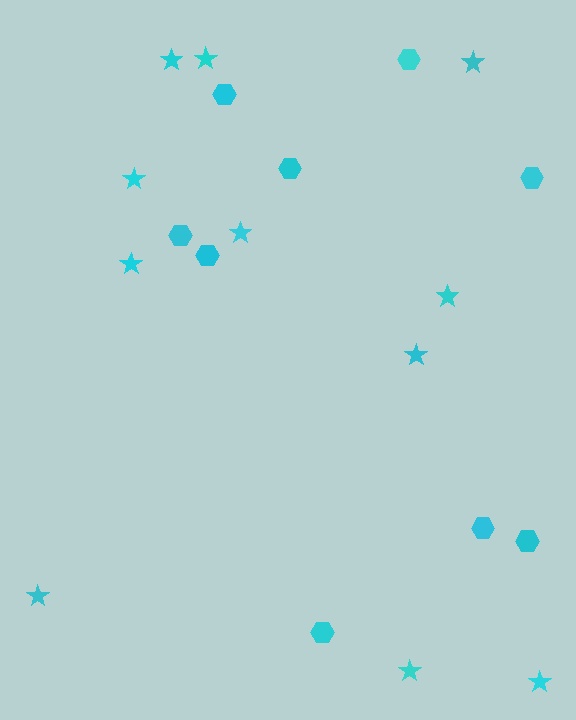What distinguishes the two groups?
There are 2 groups: one group of hexagons (9) and one group of stars (11).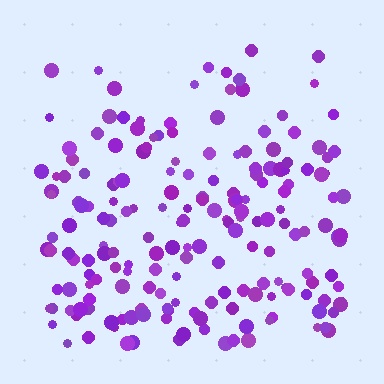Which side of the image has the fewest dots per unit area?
The top.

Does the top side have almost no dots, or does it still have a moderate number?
Still a moderate number, just noticeably fewer than the bottom.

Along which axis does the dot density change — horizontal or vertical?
Vertical.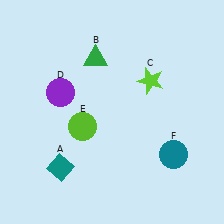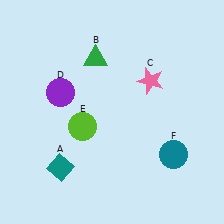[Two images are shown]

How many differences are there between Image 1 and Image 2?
There is 1 difference between the two images.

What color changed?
The star (C) changed from lime in Image 1 to pink in Image 2.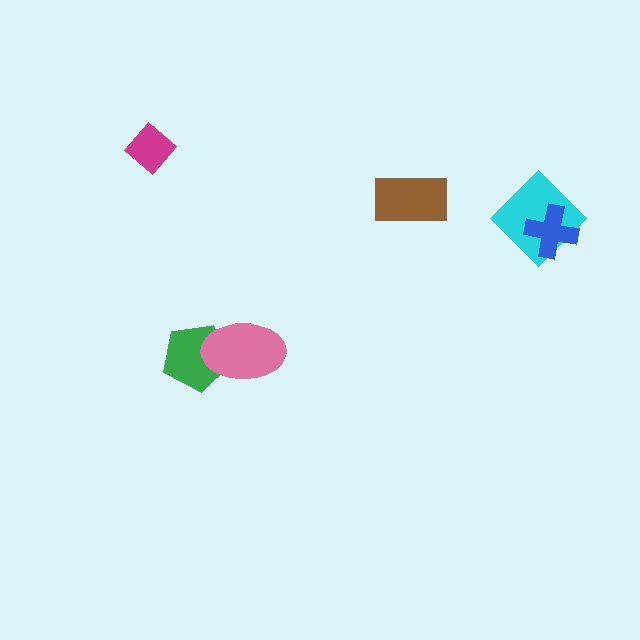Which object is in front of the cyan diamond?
The blue cross is in front of the cyan diamond.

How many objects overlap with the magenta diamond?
0 objects overlap with the magenta diamond.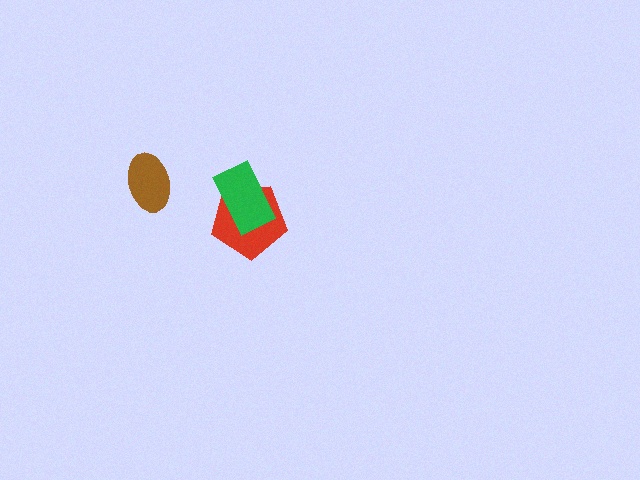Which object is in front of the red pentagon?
The green rectangle is in front of the red pentagon.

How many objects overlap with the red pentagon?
1 object overlaps with the red pentagon.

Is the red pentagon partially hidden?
Yes, it is partially covered by another shape.